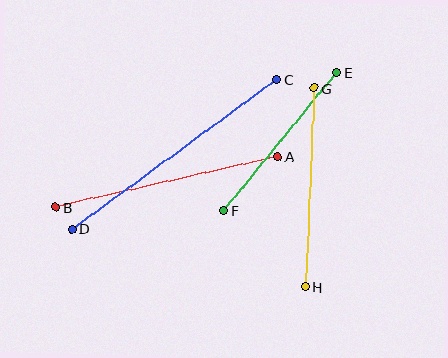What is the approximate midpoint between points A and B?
The midpoint is at approximately (167, 182) pixels.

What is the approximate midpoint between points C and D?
The midpoint is at approximately (174, 155) pixels.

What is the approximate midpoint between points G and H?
The midpoint is at approximately (310, 187) pixels.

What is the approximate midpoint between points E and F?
The midpoint is at approximately (280, 142) pixels.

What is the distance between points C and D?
The distance is approximately 253 pixels.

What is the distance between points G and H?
The distance is approximately 199 pixels.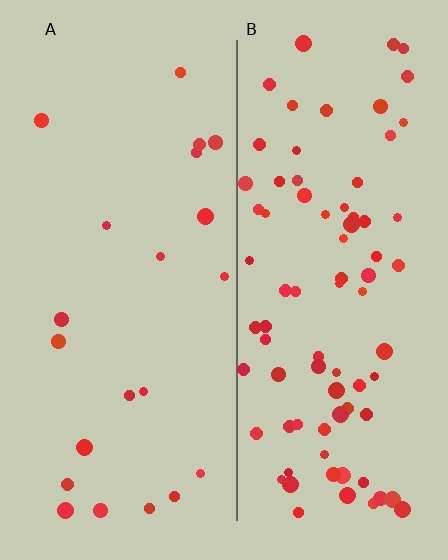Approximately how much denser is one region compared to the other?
Approximately 3.8× — region B over region A.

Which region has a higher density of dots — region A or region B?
B (the right).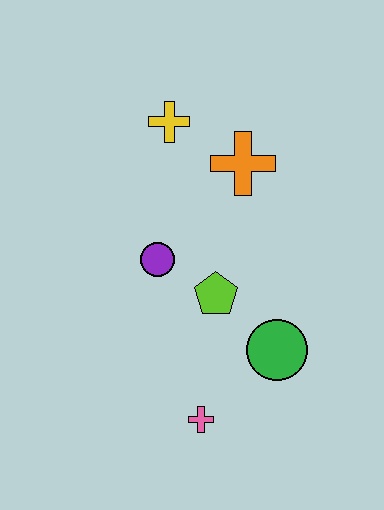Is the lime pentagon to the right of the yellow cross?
Yes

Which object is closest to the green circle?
The lime pentagon is closest to the green circle.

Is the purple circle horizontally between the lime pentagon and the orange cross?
No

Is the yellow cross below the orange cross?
No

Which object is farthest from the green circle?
The yellow cross is farthest from the green circle.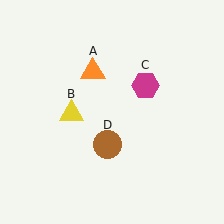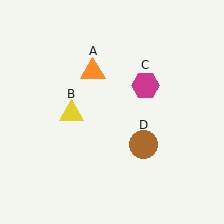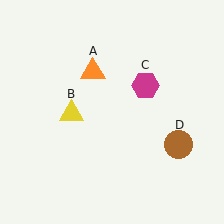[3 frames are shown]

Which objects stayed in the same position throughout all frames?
Orange triangle (object A) and yellow triangle (object B) and magenta hexagon (object C) remained stationary.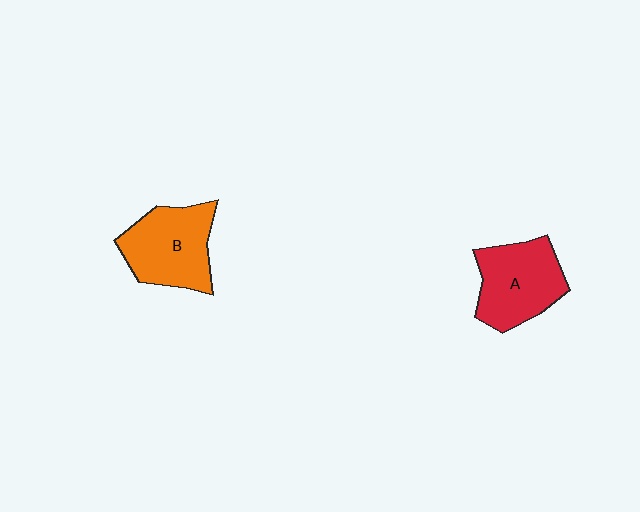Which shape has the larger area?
Shape B (orange).